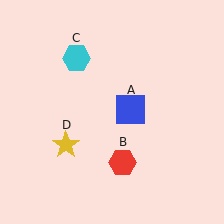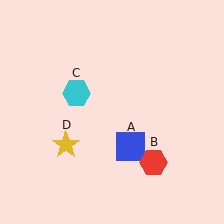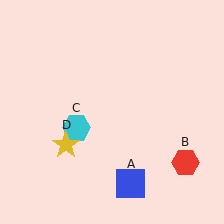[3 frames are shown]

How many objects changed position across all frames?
3 objects changed position: blue square (object A), red hexagon (object B), cyan hexagon (object C).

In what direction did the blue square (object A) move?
The blue square (object A) moved down.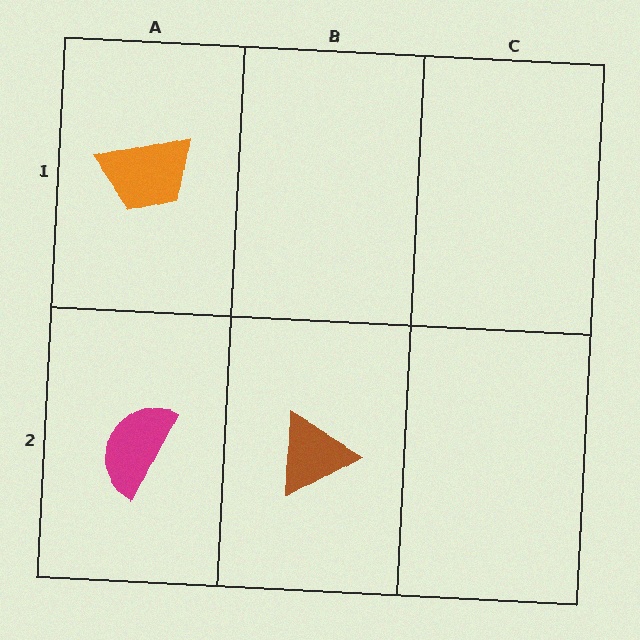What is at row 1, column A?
An orange trapezoid.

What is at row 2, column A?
A magenta semicircle.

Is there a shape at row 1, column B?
No, that cell is empty.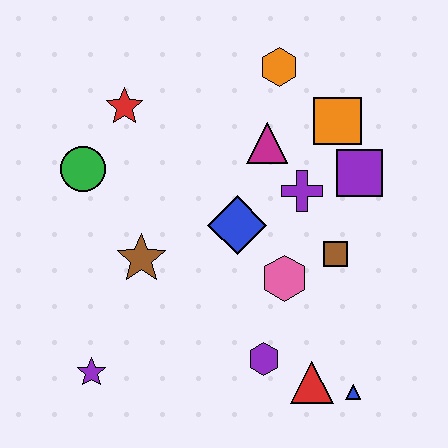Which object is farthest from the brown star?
The blue triangle is farthest from the brown star.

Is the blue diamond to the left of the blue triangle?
Yes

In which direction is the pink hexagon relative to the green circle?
The pink hexagon is to the right of the green circle.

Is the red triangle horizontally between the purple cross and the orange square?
Yes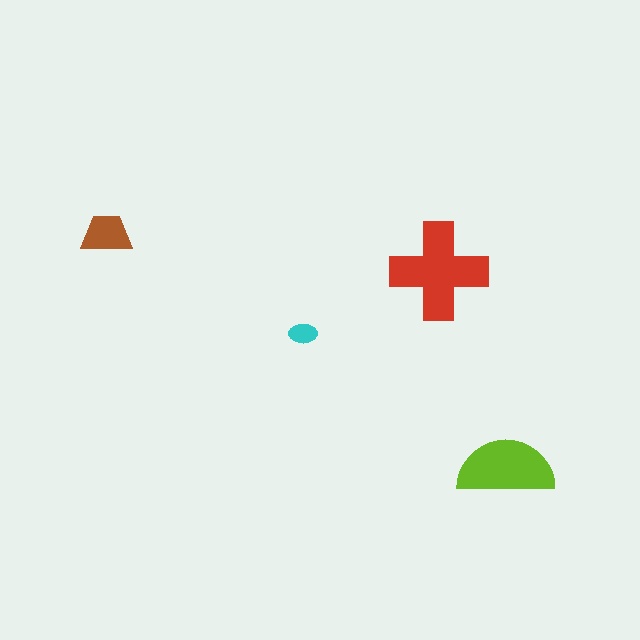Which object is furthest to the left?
The brown trapezoid is leftmost.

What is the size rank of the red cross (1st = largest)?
1st.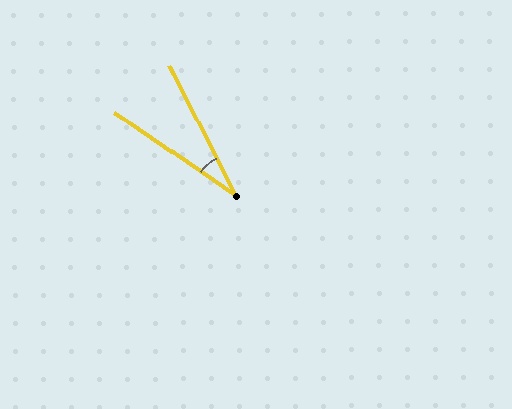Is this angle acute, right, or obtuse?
It is acute.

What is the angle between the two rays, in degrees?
Approximately 29 degrees.